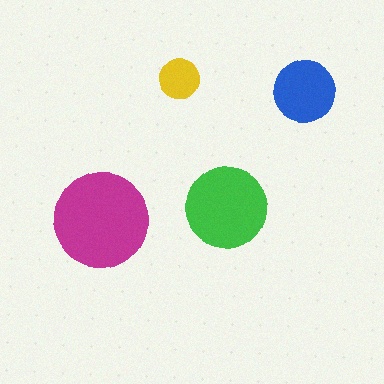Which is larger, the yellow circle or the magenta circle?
The magenta one.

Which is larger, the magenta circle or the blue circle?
The magenta one.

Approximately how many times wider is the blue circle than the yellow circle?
About 1.5 times wider.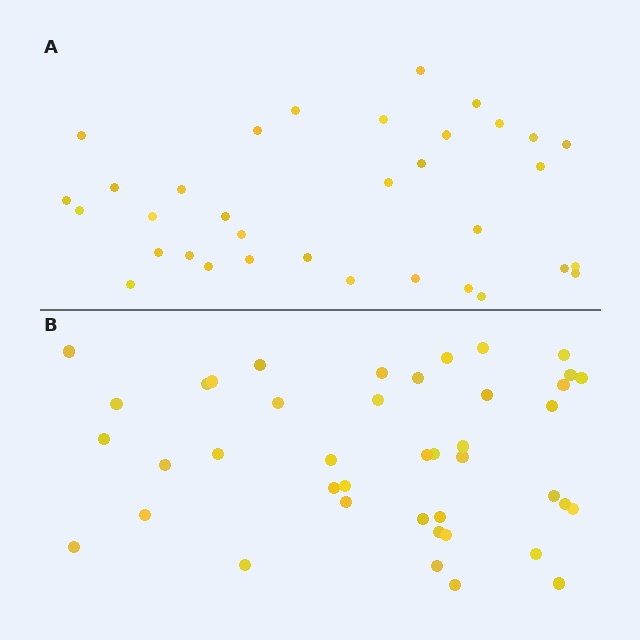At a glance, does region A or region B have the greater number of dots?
Region B (the bottom region) has more dots.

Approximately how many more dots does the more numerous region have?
Region B has roughly 8 or so more dots than region A.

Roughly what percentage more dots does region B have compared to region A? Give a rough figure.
About 25% more.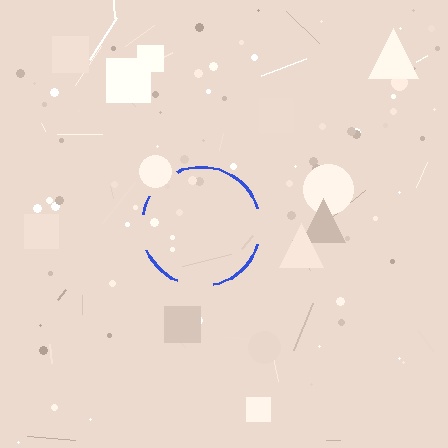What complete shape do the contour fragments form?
The contour fragments form a circle.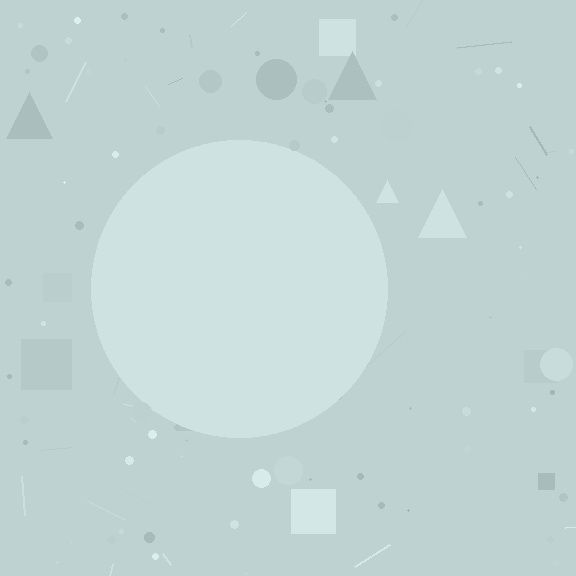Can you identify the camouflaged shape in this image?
The camouflaged shape is a circle.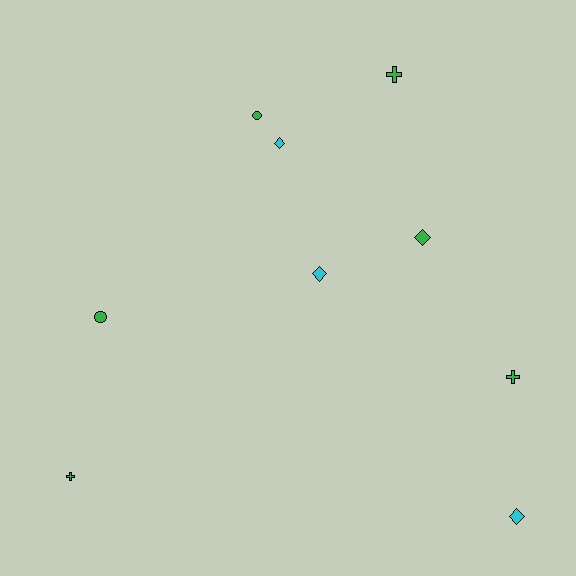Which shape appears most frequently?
Diamond, with 4 objects.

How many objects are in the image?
There are 9 objects.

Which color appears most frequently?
Green, with 6 objects.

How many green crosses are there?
There are 3 green crosses.